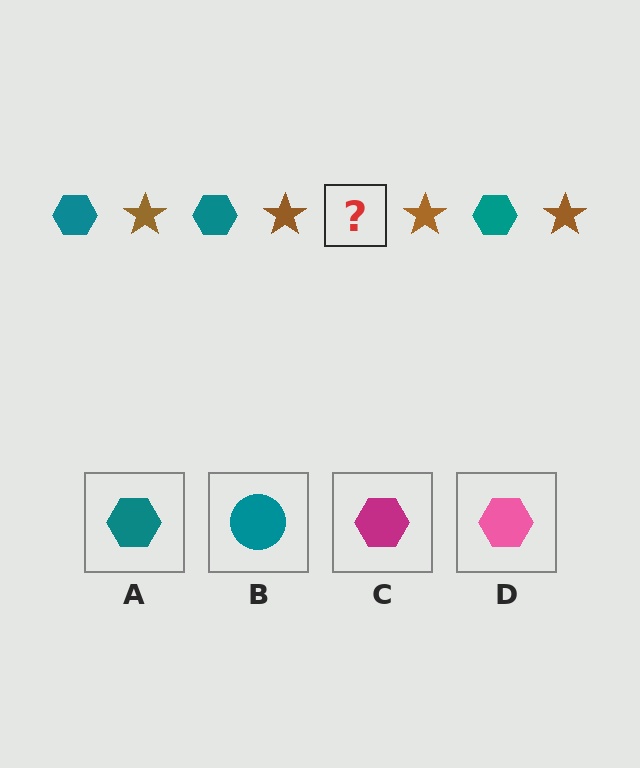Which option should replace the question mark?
Option A.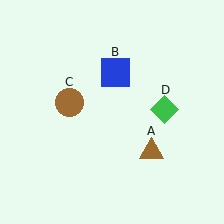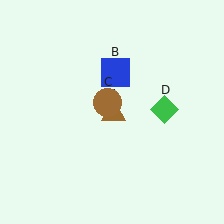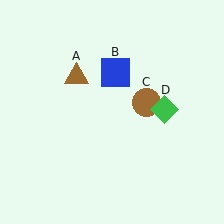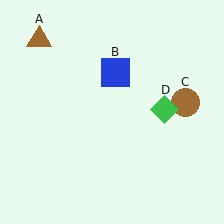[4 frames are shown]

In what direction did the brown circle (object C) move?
The brown circle (object C) moved right.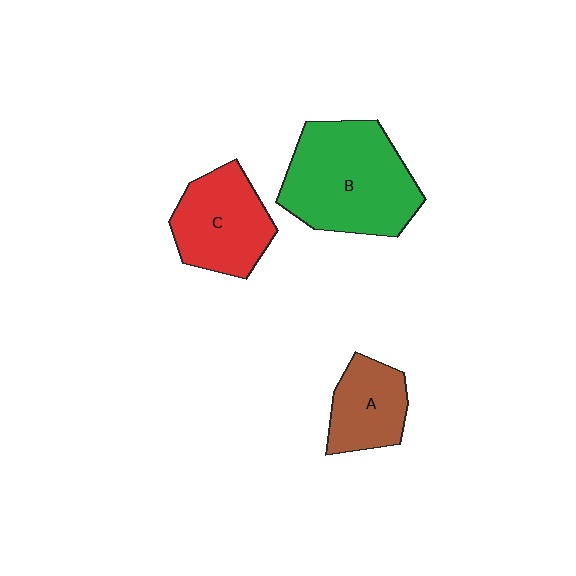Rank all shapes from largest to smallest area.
From largest to smallest: B (green), C (red), A (brown).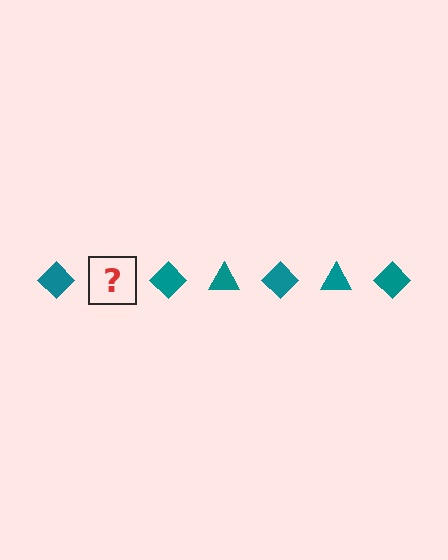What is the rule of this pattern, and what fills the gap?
The rule is that the pattern cycles through diamond, triangle shapes in teal. The gap should be filled with a teal triangle.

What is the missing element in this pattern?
The missing element is a teal triangle.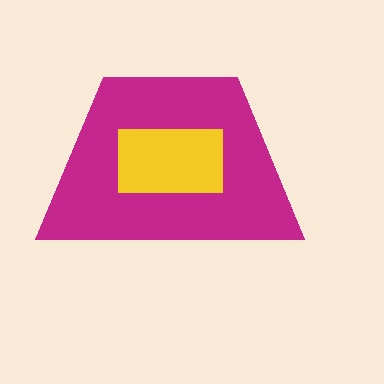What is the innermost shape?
The yellow rectangle.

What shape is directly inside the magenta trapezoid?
The yellow rectangle.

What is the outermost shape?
The magenta trapezoid.